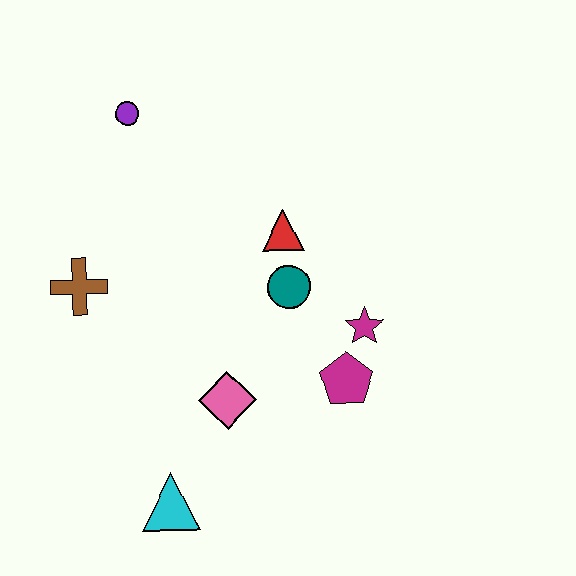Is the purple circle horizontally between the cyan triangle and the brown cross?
Yes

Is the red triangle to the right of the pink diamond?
Yes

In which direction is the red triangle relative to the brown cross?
The red triangle is to the right of the brown cross.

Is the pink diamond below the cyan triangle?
No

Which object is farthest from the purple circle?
The cyan triangle is farthest from the purple circle.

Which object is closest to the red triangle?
The teal circle is closest to the red triangle.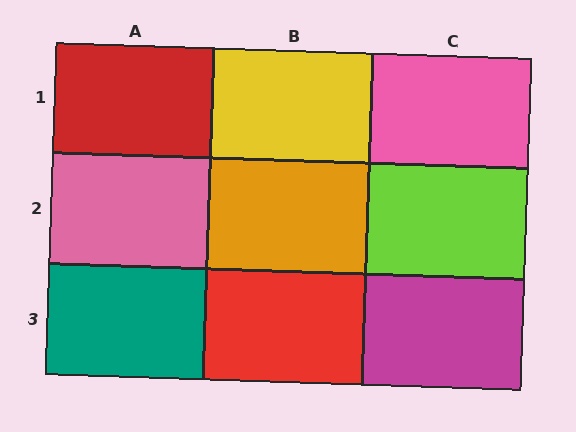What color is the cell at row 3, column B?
Red.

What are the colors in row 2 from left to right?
Pink, orange, lime.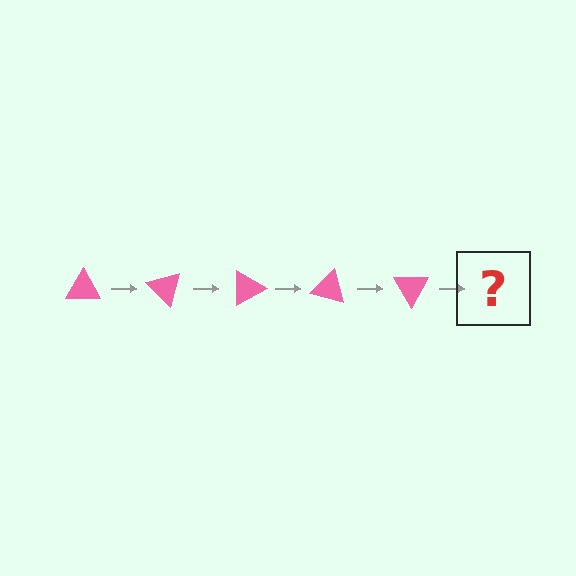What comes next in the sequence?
The next element should be a pink triangle rotated 225 degrees.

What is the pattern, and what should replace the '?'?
The pattern is that the triangle rotates 45 degrees each step. The '?' should be a pink triangle rotated 225 degrees.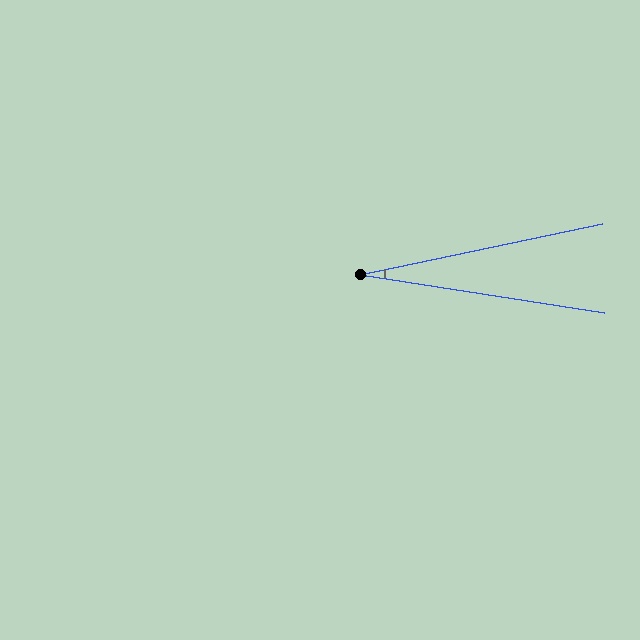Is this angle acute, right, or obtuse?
It is acute.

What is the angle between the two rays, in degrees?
Approximately 21 degrees.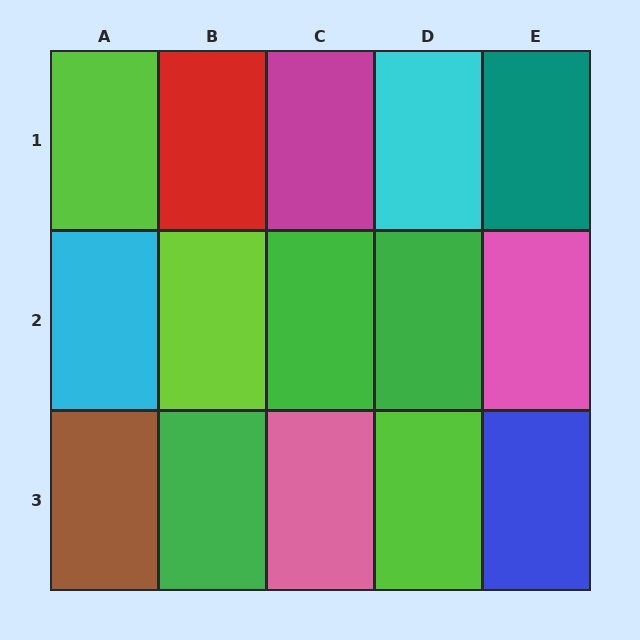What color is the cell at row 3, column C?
Pink.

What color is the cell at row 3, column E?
Blue.